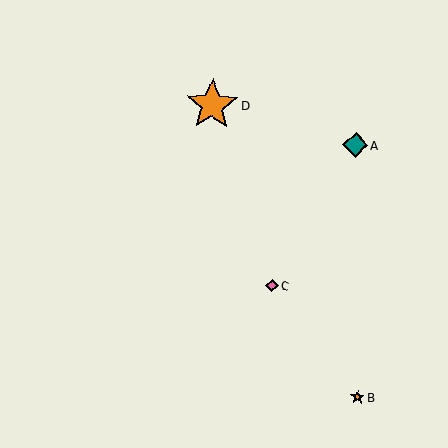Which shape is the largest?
The orange star (labeled D) is the largest.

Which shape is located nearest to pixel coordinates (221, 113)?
The orange star (labeled D) at (212, 105) is nearest to that location.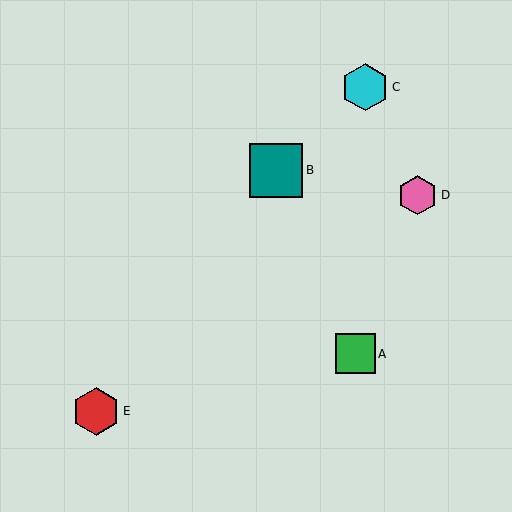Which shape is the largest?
The teal square (labeled B) is the largest.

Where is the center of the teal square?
The center of the teal square is at (276, 170).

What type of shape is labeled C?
Shape C is a cyan hexagon.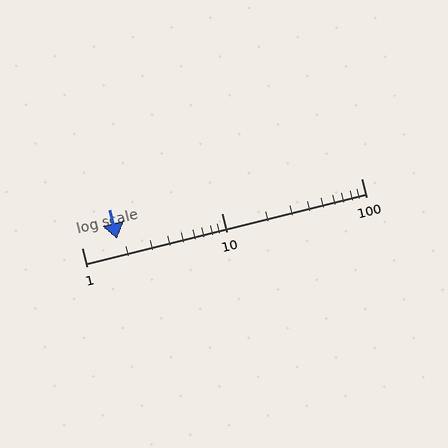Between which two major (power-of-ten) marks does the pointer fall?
The pointer is between 1 and 10.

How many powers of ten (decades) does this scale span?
The scale spans 2 decades, from 1 to 100.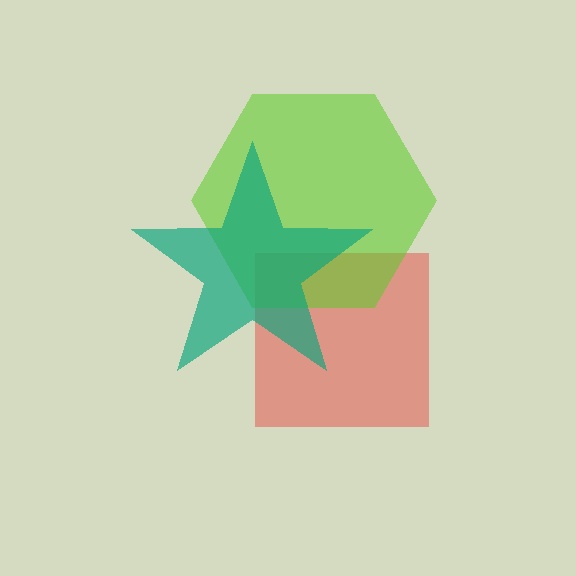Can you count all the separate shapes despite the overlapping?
Yes, there are 3 separate shapes.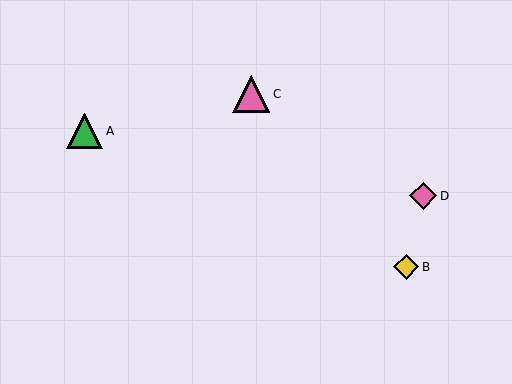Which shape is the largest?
The pink triangle (labeled C) is the largest.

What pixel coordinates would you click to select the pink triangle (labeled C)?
Click at (251, 94) to select the pink triangle C.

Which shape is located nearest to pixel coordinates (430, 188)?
The pink diamond (labeled D) at (423, 196) is nearest to that location.